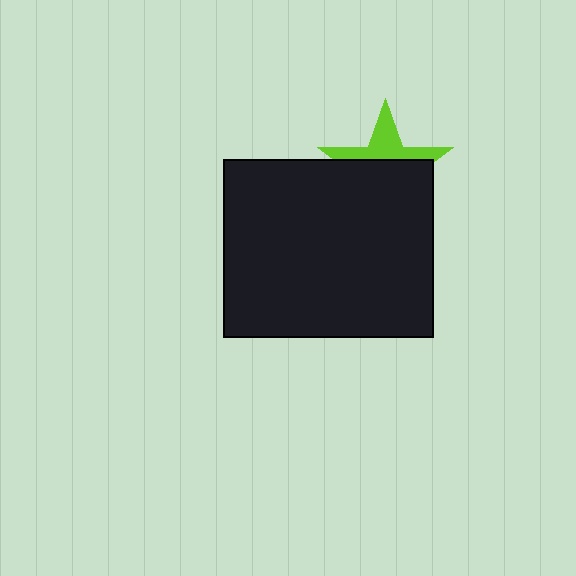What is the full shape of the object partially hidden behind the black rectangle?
The partially hidden object is a lime star.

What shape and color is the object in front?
The object in front is a black rectangle.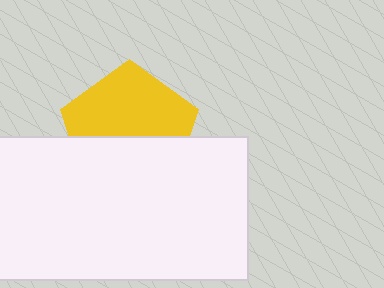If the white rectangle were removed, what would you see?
You would see the complete yellow pentagon.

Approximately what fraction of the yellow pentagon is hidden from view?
Roughly 46% of the yellow pentagon is hidden behind the white rectangle.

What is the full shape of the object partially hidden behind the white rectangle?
The partially hidden object is a yellow pentagon.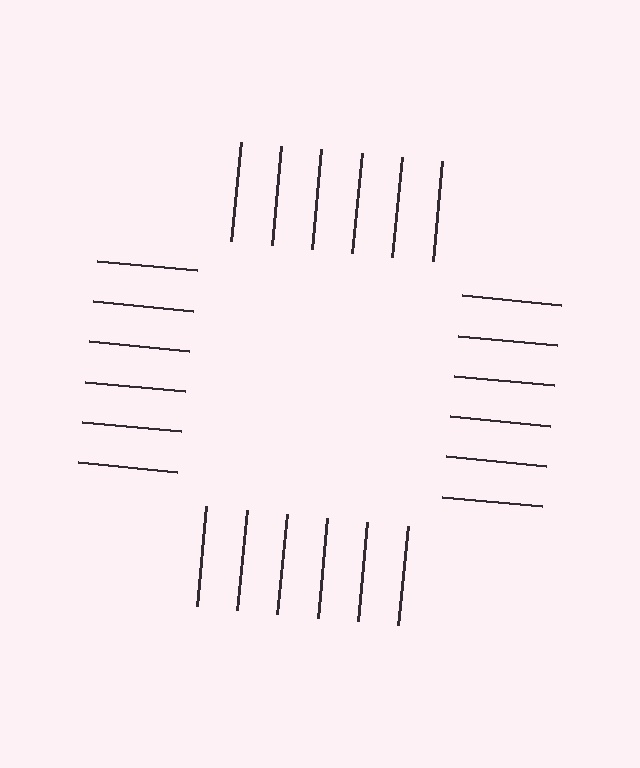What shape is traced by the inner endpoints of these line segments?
An illusory square — the line segments terminate on its edges but no continuous stroke is drawn.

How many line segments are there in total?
24 — 6 along each of the 4 edges.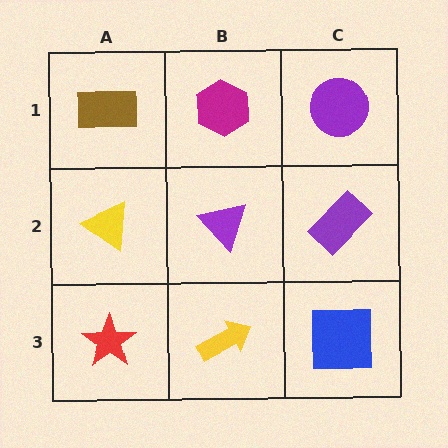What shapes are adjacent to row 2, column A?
A brown rectangle (row 1, column A), a red star (row 3, column A), a purple triangle (row 2, column B).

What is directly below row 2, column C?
A blue square.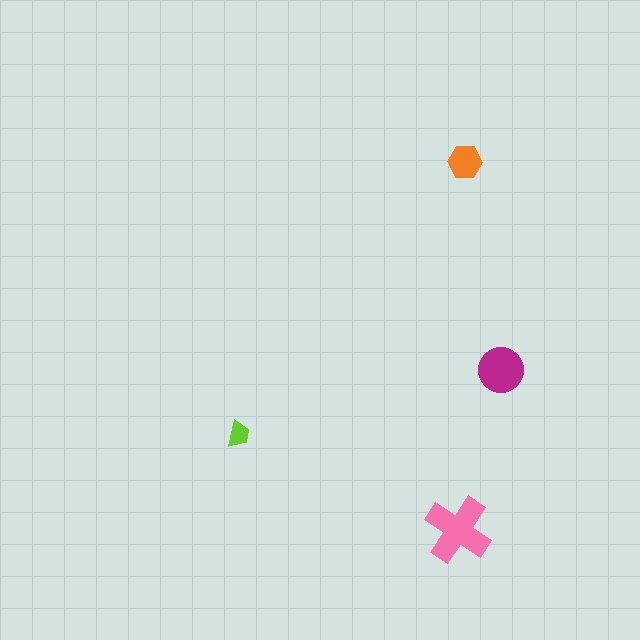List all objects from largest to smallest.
The pink cross, the magenta circle, the orange hexagon, the lime trapezoid.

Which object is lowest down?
The pink cross is bottommost.